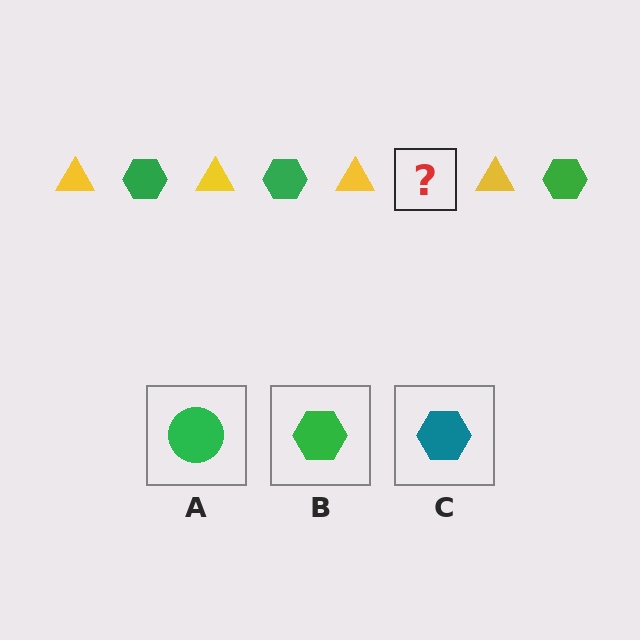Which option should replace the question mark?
Option B.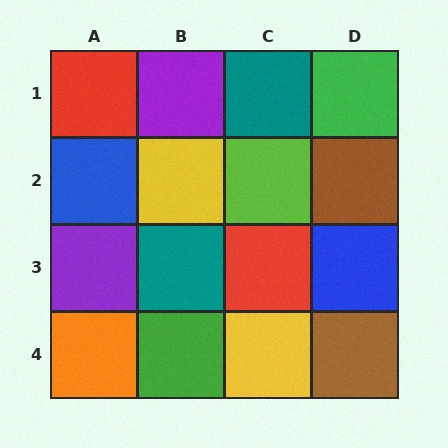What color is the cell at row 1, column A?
Red.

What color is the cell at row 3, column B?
Teal.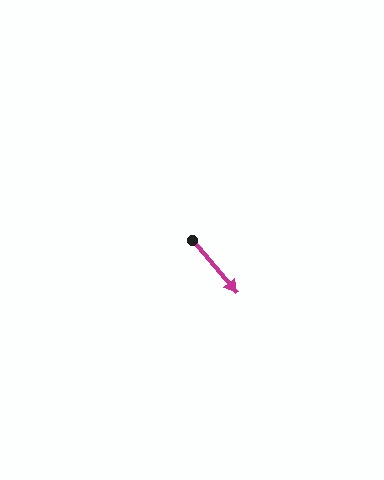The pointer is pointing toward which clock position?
Roughly 5 o'clock.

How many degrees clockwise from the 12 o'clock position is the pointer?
Approximately 139 degrees.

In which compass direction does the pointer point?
Southeast.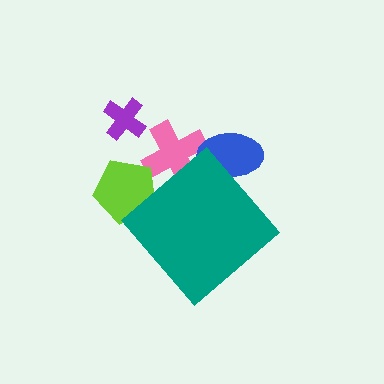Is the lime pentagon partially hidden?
Yes, the lime pentagon is partially hidden behind the teal diamond.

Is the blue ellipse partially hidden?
Yes, the blue ellipse is partially hidden behind the teal diamond.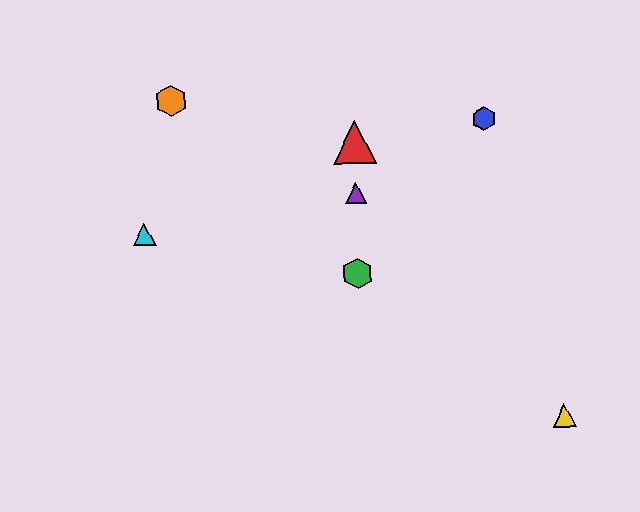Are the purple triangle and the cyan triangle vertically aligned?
No, the purple triangle is at x≈356 and the cyan triangle is at x≈144.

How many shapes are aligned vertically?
3 shapes (the red triangle, the green hexagon, the purple triangle) are aligned vertically.